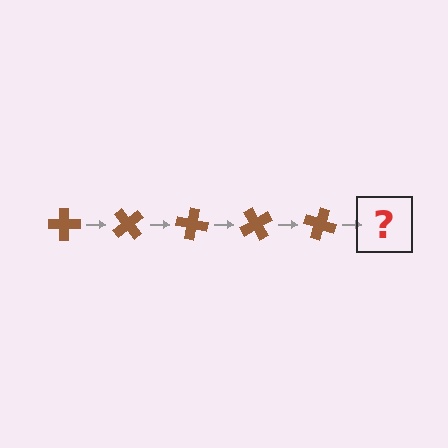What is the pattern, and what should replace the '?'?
The pattern is that the cross rotates 50 degrees each step. The '?' should be a brown cross rotated 250 degrees.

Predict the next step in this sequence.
The next step is a brown cross rotated 250 degrees.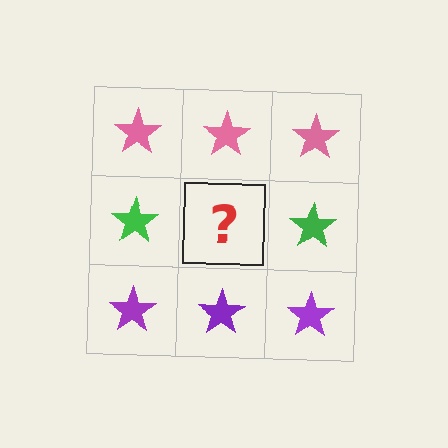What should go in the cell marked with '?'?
The missing cell should contain a green star.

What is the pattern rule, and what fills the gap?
The rule is that each row has a consistent color. The gap should be filled with a green star.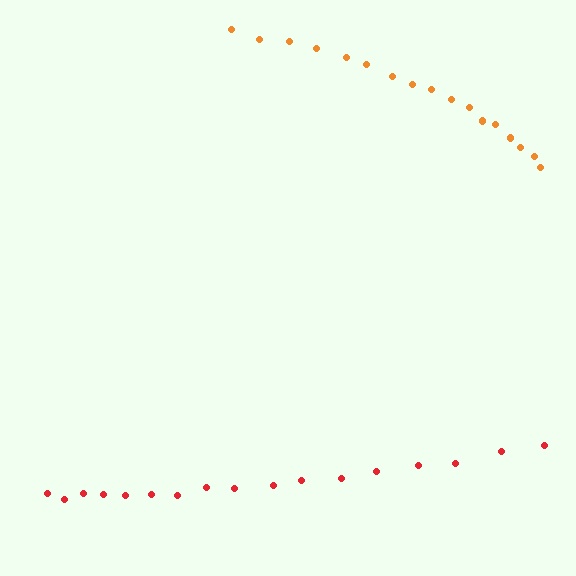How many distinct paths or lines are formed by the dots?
There are 2 distinct paths.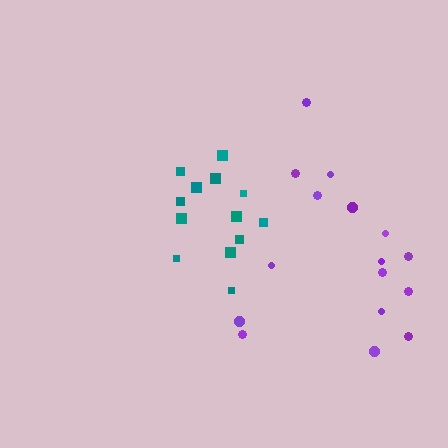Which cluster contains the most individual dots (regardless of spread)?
Purple (16).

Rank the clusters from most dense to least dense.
teal, purple.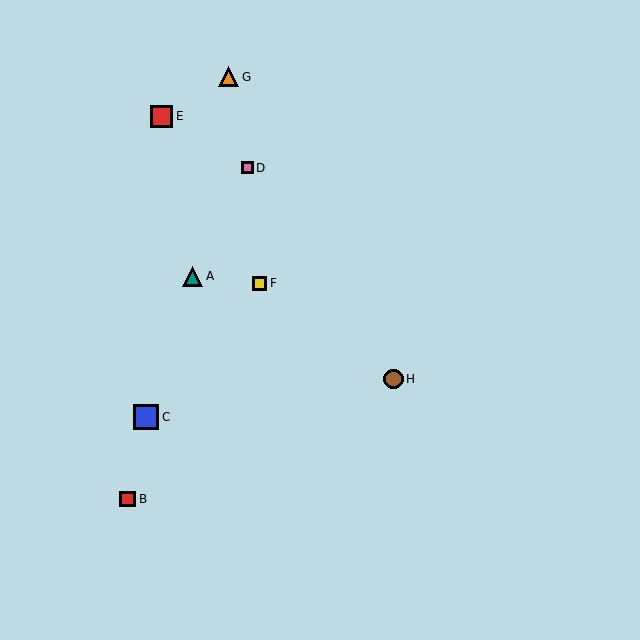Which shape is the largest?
The blue square (labeled C) is the largest.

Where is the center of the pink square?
The center of the pink square is at (247, 168).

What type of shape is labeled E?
Shape E is a red square.